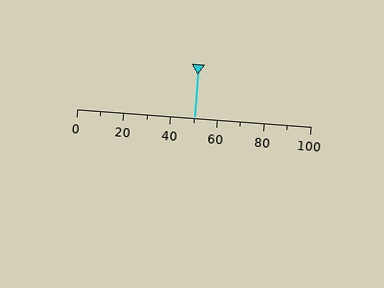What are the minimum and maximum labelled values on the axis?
The axis runs from 0 to 100.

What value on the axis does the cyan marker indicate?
The marker indicates approximately 50.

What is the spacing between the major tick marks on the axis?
The major ticks are spaced 20 apart.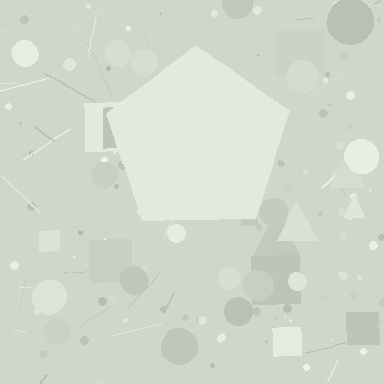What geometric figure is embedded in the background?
A pentagon is embedded in the background.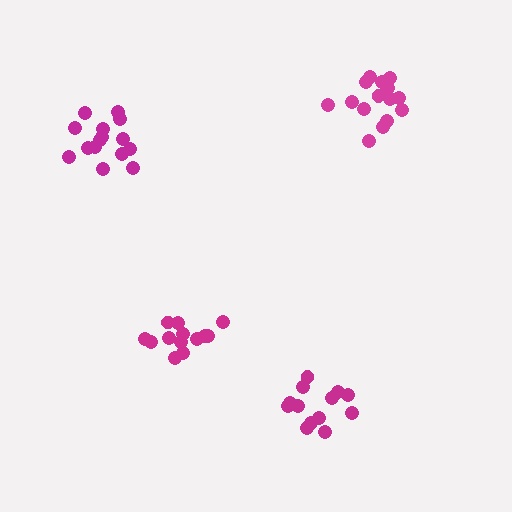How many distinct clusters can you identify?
There are 4 distinct clusters.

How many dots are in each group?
Group 1: 13 dots, Group 2: 13 dots, Group 3: 15 dots, Group 4: 15 dots (56 total).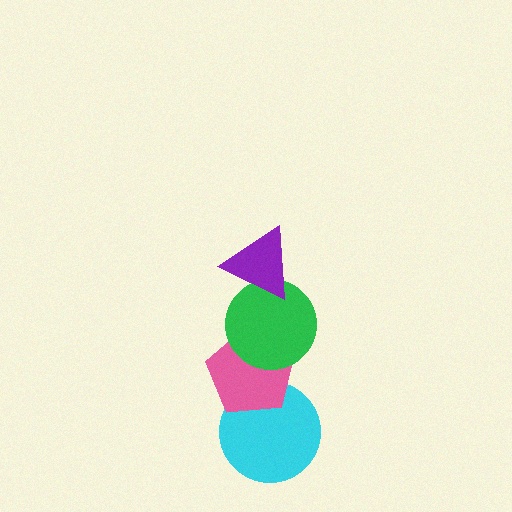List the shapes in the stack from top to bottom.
From top to bottom: the purple triangle, the green circle, the pink pentagon, the cyan circle.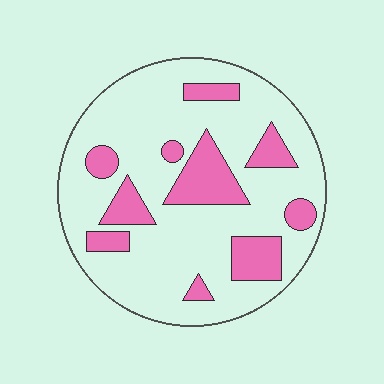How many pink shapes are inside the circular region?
10.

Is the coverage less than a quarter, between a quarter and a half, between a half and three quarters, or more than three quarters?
Less than a quarter.